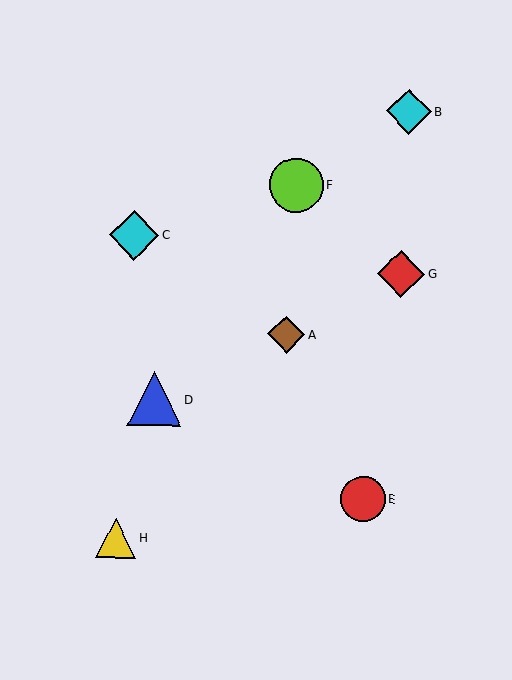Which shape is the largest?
The lime circle (labeled F) is the largest.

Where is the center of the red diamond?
The center of the red diamond is at (401, 274).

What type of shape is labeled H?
Shape H is a yellow triangle.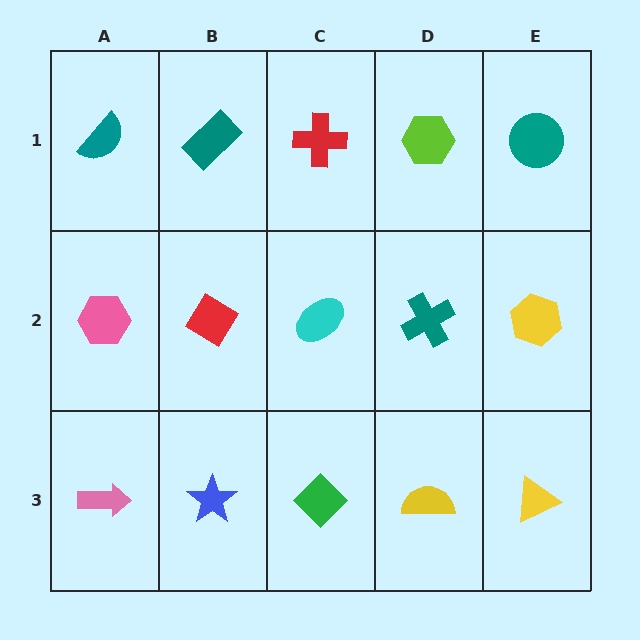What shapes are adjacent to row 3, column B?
A red diamond (row 2, column B), a pink arrow (row 3, column A), a green diamond (row 3, column C).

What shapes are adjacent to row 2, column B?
A teal rectangle (row 1, column B), a blue star (row 3, column B), a pink hexagon (row 2, column A), a cyan ellipse (row 2, column C).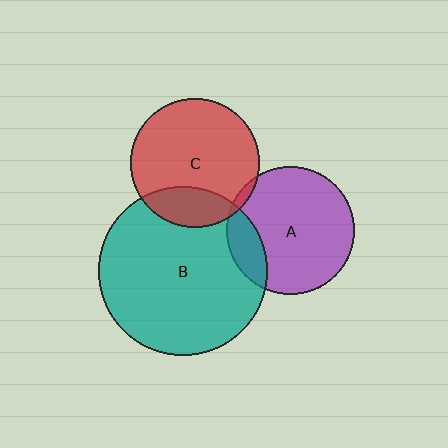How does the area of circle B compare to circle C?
Approximately 1.7 times.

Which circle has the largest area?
Circle B (teal).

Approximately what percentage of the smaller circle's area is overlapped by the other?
Approximately 15%.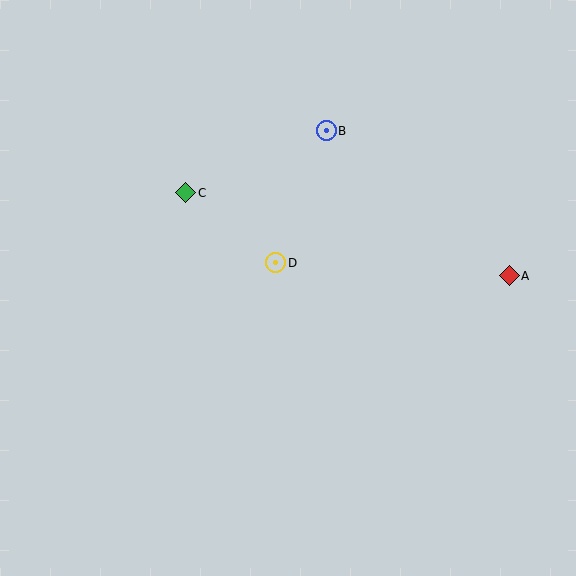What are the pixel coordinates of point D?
Point D is at (276, 263).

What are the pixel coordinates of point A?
Point A is at (509, 276).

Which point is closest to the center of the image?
Point D at (276, 263) is closest to the center.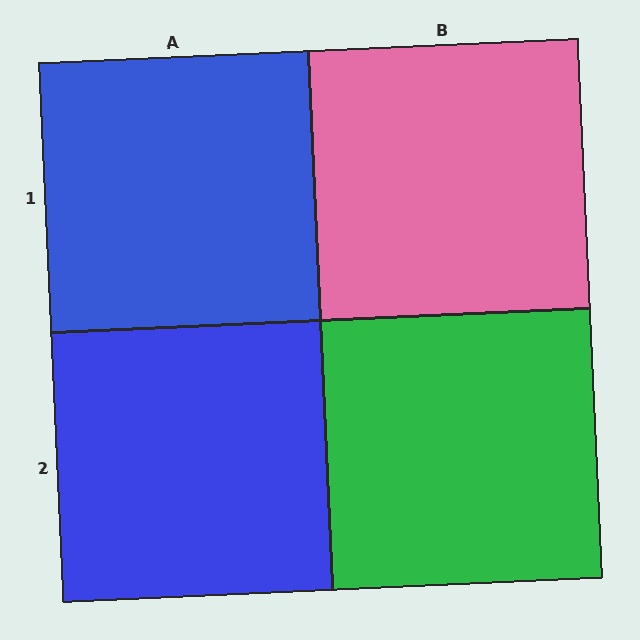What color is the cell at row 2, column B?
Green.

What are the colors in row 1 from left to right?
Blue, pink.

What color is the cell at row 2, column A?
Blue.